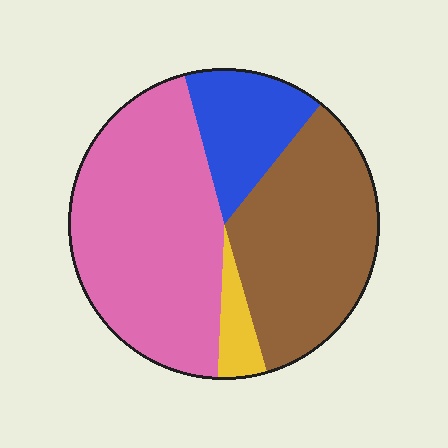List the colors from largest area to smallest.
From largest to smallest: pink, brown, blue, yellow.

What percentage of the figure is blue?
Blue takes up less than a sixth of the figure.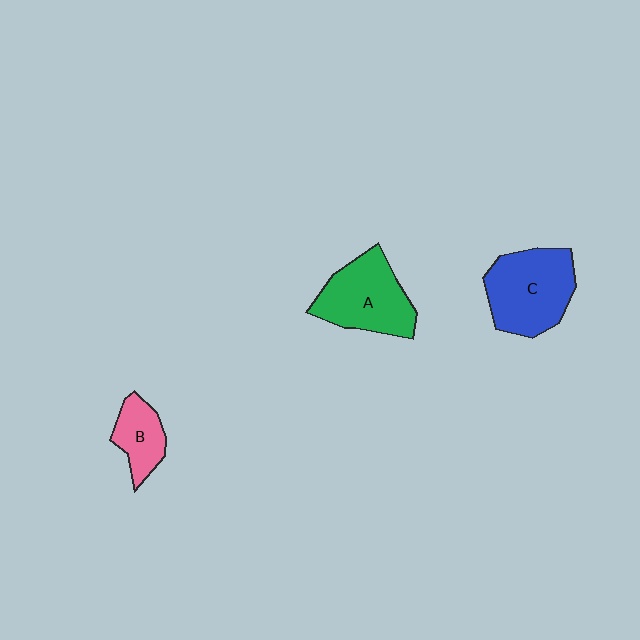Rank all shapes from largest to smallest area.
From largest to smallest: C (blue), A (green), B (pink).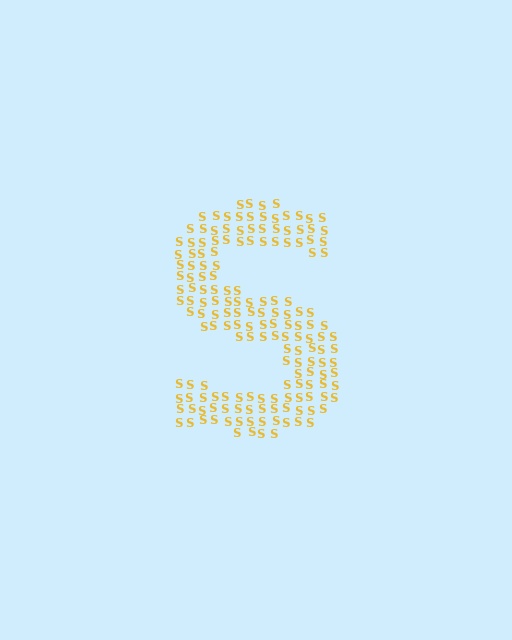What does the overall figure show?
The overall figure shows the letter S.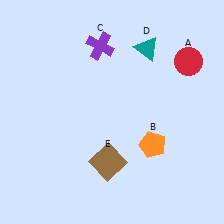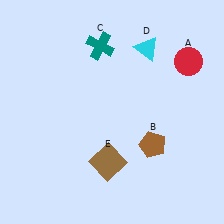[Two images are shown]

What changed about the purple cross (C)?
In Image 1, C is purple. In Image 2, it changed to teal.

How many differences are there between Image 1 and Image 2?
There are 3 differences between the two images.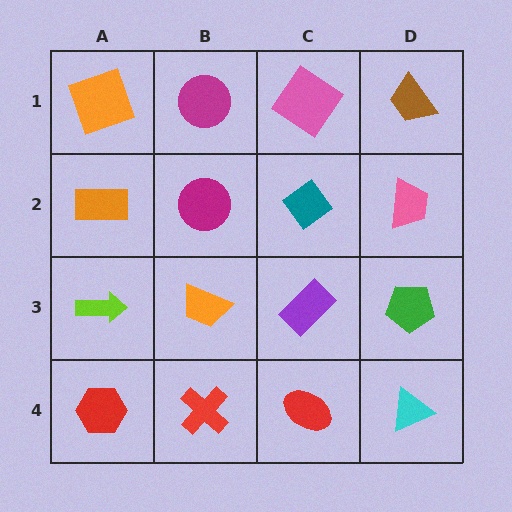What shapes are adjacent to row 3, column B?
A magenta circle (row 2, column B), a red cross (row 4, column B), a lime arrow (row 3, column A), a purple rectangle (row 3, column C).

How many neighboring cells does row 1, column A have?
2.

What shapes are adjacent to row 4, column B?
An orange trapezoid (row 3, column B), a red hexagon (row 4, column A), a red ellipse (row 4, column C).